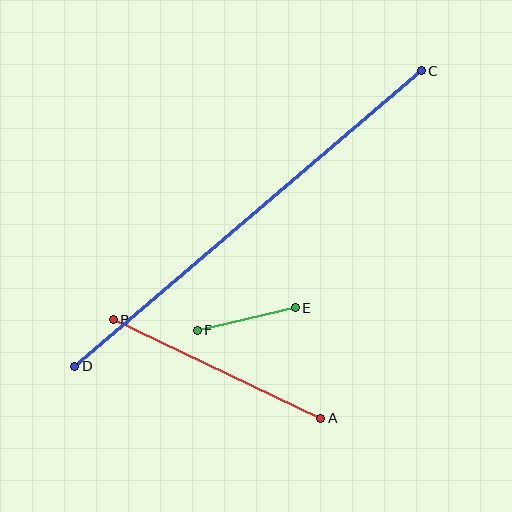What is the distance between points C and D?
The distance is approximately 456 pixels.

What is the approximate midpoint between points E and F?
The midpoint is at approximately (246, 319) pixels.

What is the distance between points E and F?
The distance is approximately 101 pixels.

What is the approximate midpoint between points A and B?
The midpoint is at approximately (217, 369) pixels.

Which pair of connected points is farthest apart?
Points C and D are farthest apart.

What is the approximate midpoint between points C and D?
The midpoint is at approximately (248, 219) pixels.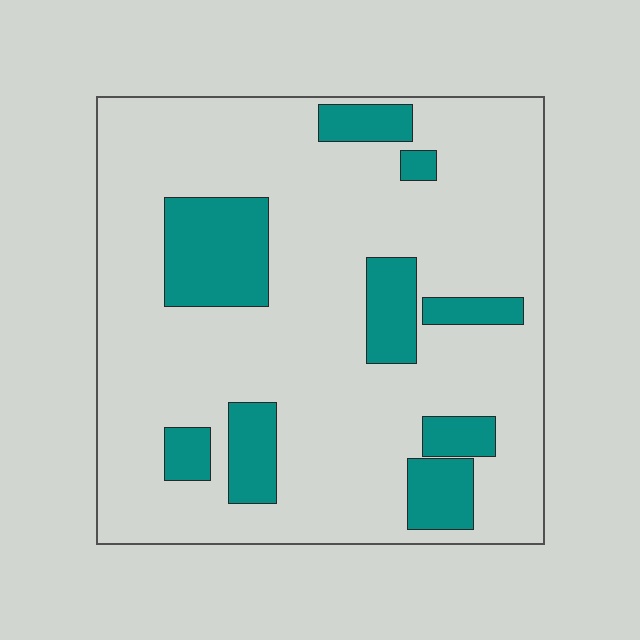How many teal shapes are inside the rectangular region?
9.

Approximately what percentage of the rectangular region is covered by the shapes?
Approximately 20%.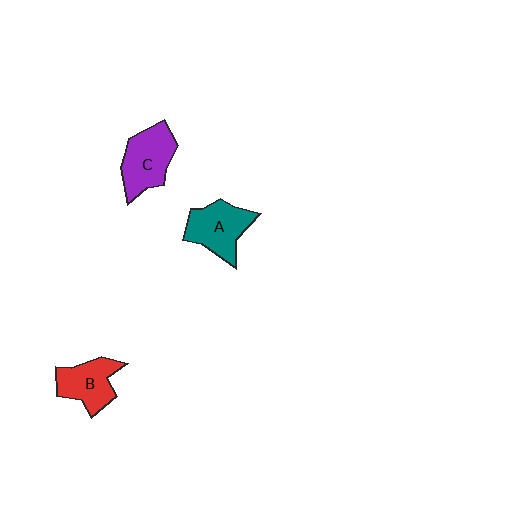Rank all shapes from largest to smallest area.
From largest to smallest: C (purple), A (teal), B (red).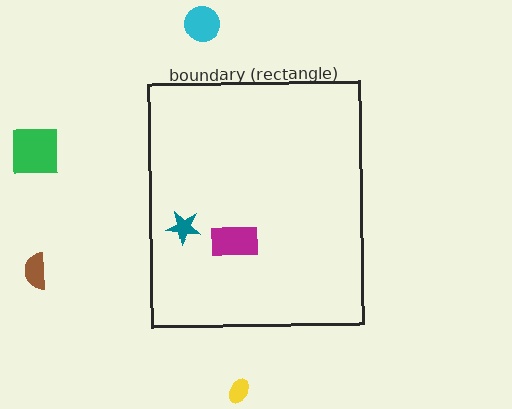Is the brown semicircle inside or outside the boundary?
Outside.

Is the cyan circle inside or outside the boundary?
Outside.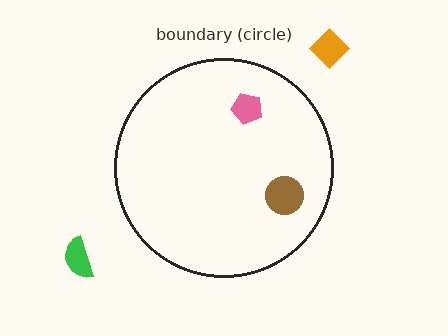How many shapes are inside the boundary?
2 inside, 2 outside.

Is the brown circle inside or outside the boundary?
Inside.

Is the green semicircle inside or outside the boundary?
Outside.